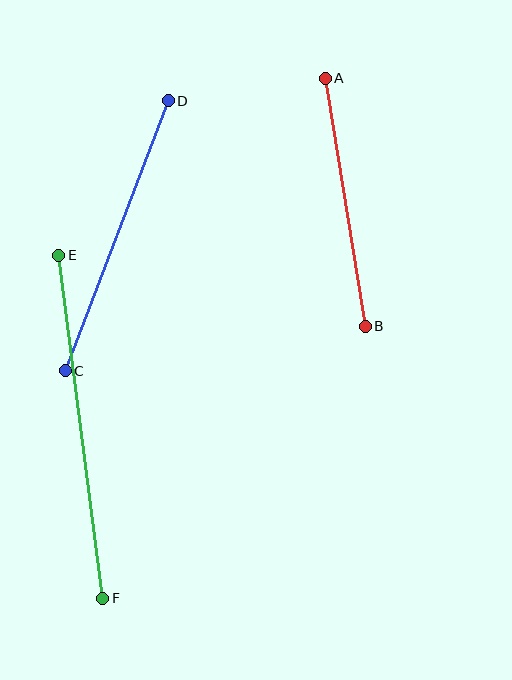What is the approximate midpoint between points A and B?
The midpoint is at approximately (345, 202) pixels.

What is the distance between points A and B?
The distance is approximately 251 pixels.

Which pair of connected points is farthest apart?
Points E and F are farthest apart.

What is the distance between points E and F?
The distance is approximately 346 pixels.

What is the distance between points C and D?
The distance is approximately 289 pixels.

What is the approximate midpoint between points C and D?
The midpoint is at approximately (117, 236) pixels.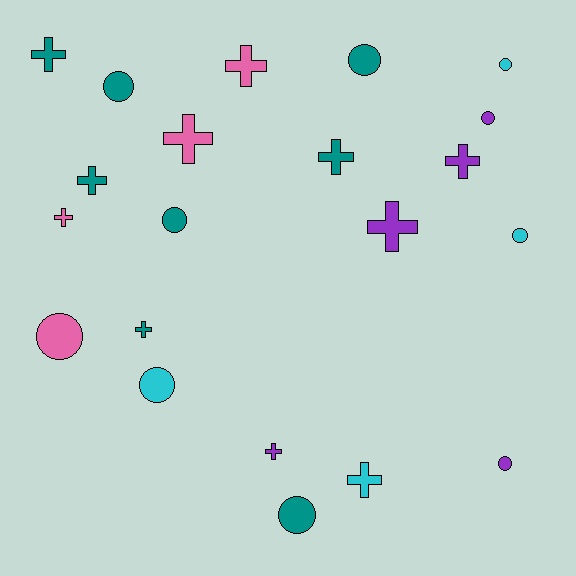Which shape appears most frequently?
Cross, with 11 objects.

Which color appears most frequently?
Teal, with 8 objects.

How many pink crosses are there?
There are 3 pink crosses.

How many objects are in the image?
There are 21 objects.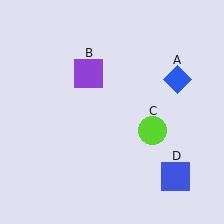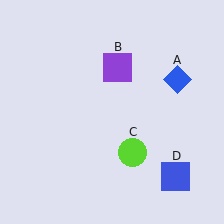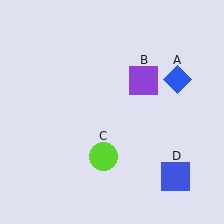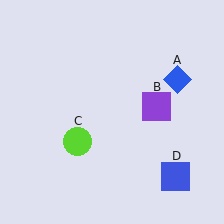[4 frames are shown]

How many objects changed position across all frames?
2 objects changed position: purple square (object B), lime circle (object C).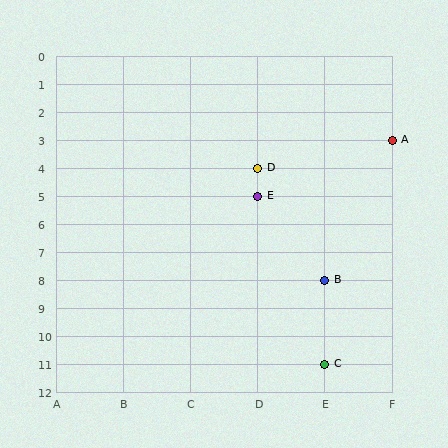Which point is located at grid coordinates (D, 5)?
Point E is at (D, 5).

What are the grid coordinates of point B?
Point B is at grid coordinates (E, 8).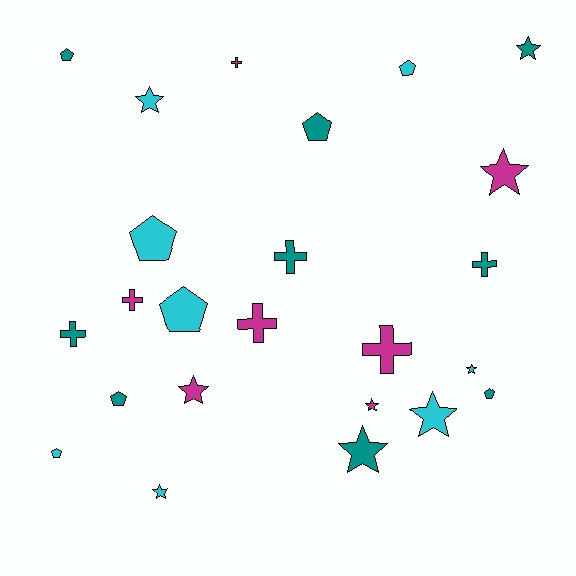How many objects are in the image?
There are 24 objects.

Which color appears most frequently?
Teal, with 9 objects.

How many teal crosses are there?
There are 3 teal crosses.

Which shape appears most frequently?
Star, with 9 objects.